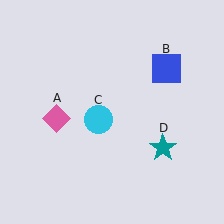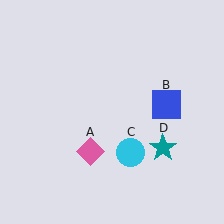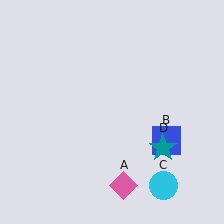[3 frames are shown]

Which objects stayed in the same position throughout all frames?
Teal star (object D) remained stationary.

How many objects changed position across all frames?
3 objects changed position: pink diamond (object A), blue square (object B), cyan circle (object C).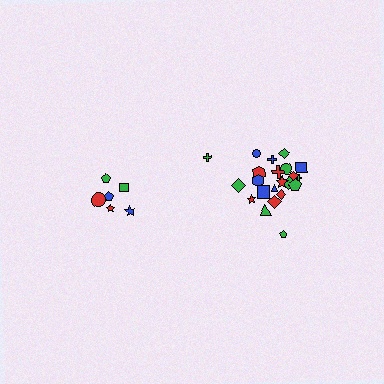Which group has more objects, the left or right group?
The right group.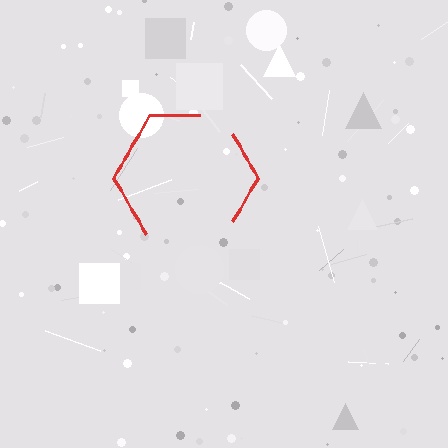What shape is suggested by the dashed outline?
The dashed outline suggests a hexagon.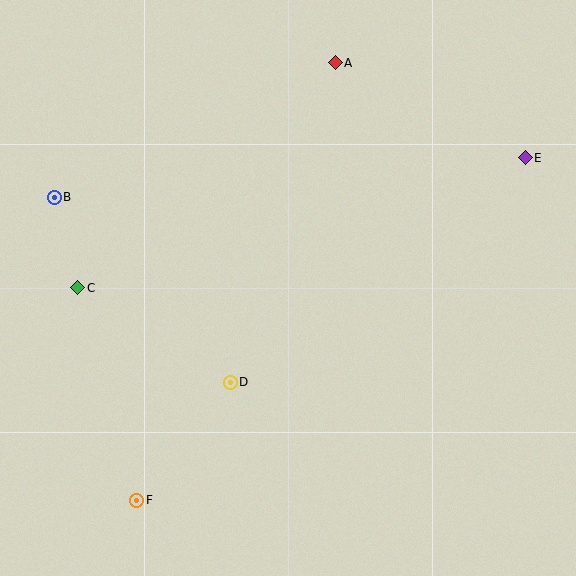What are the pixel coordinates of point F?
Point F is at (137, 500).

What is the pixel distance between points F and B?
The distance between F and B is 314 pixels.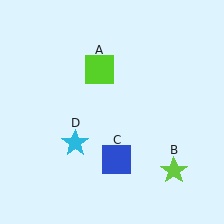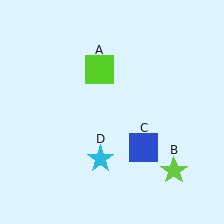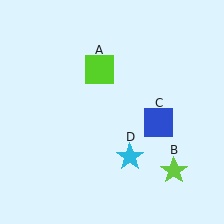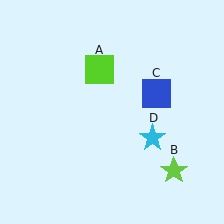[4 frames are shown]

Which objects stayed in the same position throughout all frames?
Lime square (object A) and lime star (object B) remained stationary.